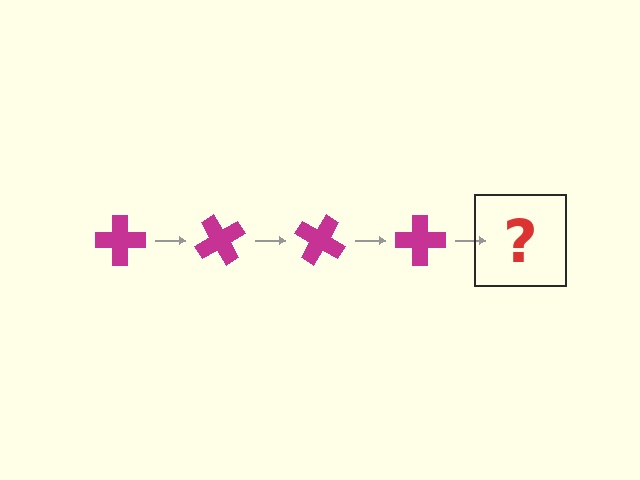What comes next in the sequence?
The next element should be a magenta cross rotated 240 degrees.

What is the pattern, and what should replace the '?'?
The pattern is that the cross rotates 60 degrees each step. The '?' should be a magenta cross rotated 240 degrees.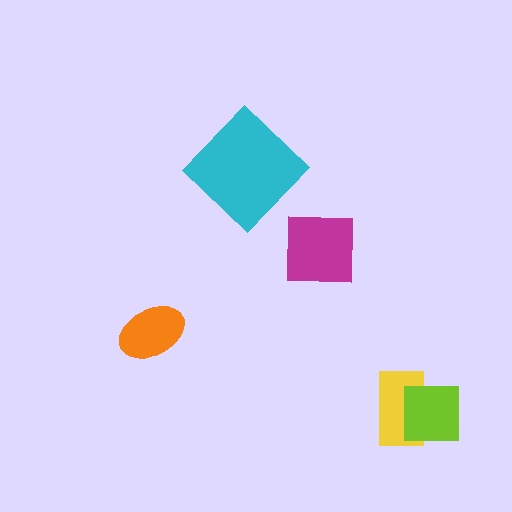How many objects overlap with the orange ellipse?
0 objects overlap with the orange ellipse.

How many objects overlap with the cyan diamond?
0 objects overlap with the cyan diamond.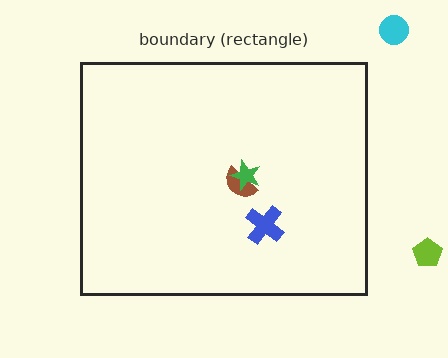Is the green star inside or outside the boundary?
Inside.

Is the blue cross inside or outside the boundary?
Inside.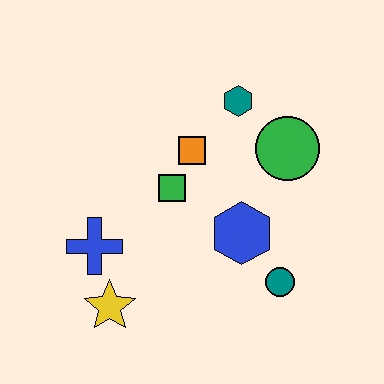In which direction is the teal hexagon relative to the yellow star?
The teal hexagon is above the yellow star.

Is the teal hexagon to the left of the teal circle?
Yes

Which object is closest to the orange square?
The green square is closest to the orange square.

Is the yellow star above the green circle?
No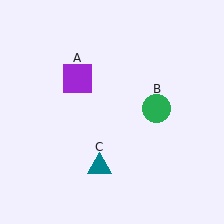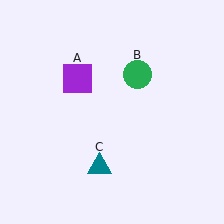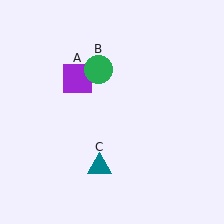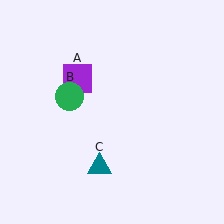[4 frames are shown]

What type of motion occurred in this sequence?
The green circle (object B) rotated counterclockwise around the center of the scene.